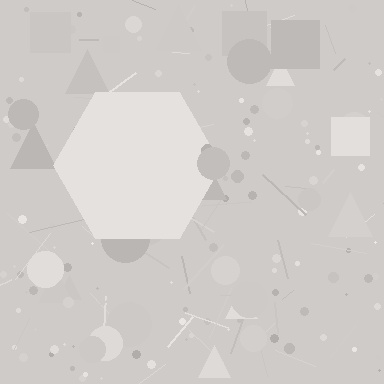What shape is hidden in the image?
A hexagon is hidden in the image.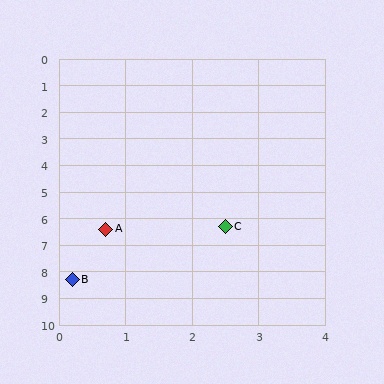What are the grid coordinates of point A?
Point A is at approximately (0.7, 6.4).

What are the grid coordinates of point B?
Point B is at approximately (0.2, 8.3).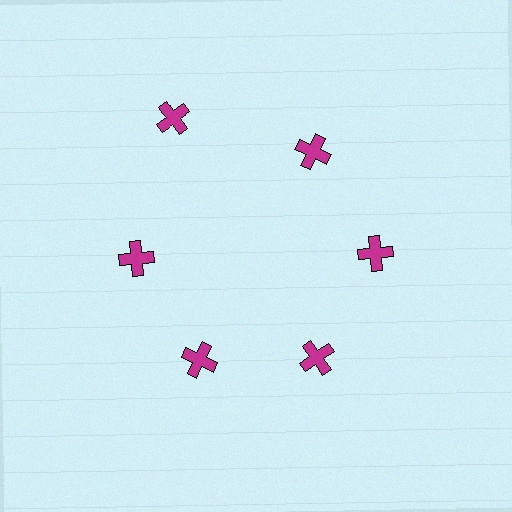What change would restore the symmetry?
The symmetry would be restored by moving it inward, back onto the ring so that all 6 crosses sit at equal angles and equal distance from the center.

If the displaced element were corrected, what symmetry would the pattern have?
It would have 6-fold rotational symmetry — the pattern would map onto itself every 60 degrees.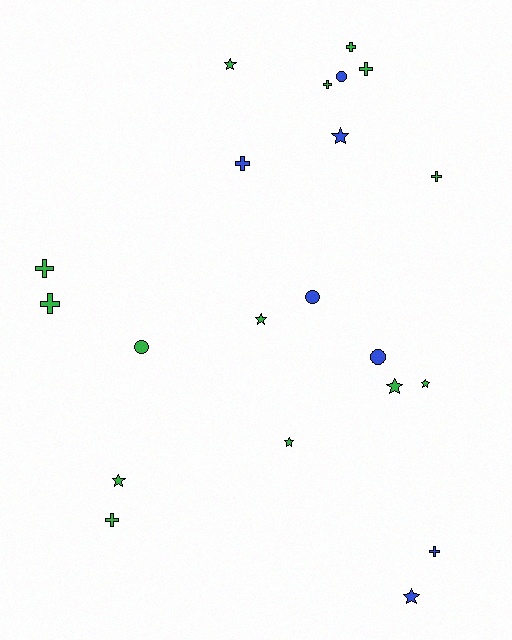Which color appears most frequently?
Green, with 14 objects.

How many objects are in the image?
There are 21 objects.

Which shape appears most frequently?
Cross, with 9 objects.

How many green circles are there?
There is 1 green circle.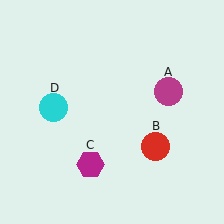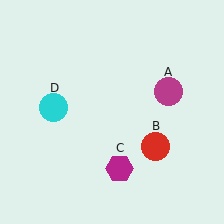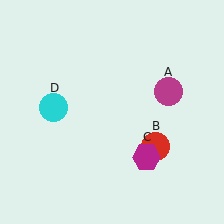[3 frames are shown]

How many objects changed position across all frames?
1 object changed position: magenta hexagon (object C).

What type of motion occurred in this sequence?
The magenta hexagon (object C) rotated counterclockwise around the center of the scene.